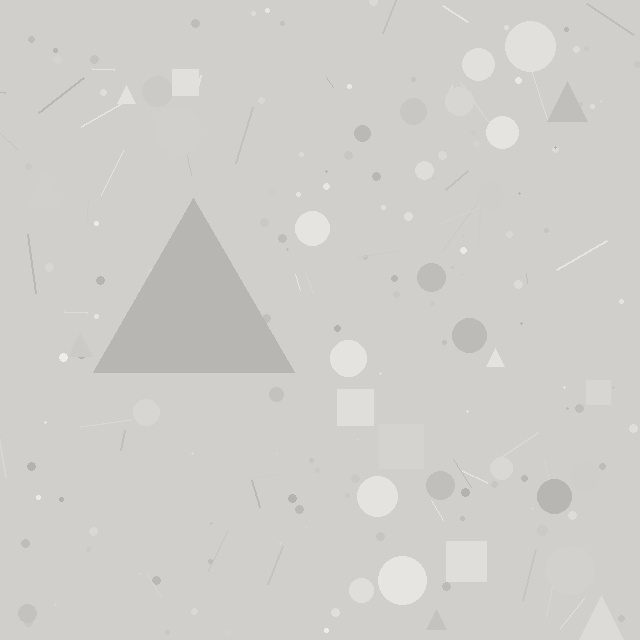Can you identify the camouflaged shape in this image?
The camouflaged shape is a triangle.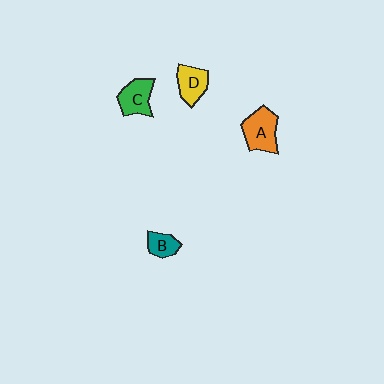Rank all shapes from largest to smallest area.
From largest to smallest: A (orange), C (green), D (yellow), B (teal).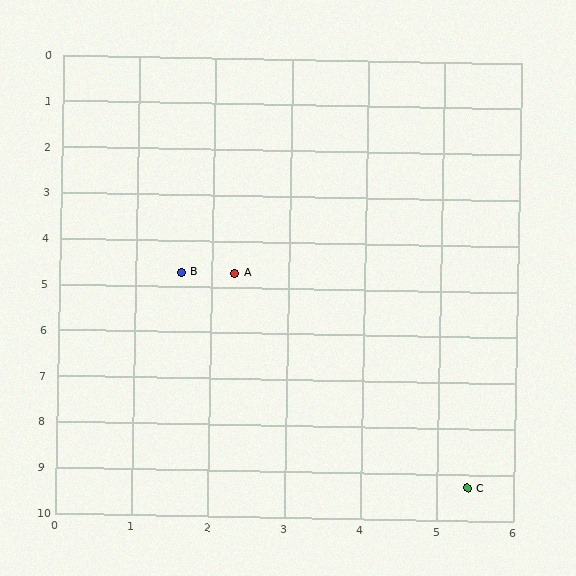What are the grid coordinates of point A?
Point A is at approximately (2.3, 4.7).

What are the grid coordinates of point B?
Point B is at approximately (1.6, 4.7).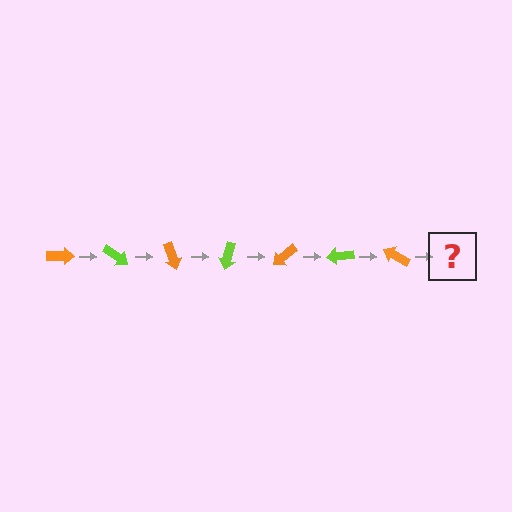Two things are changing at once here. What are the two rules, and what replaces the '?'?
The two rules are that it rotates 35 degrees each step and the color cycles through orange and lime. The '?' should be a lime arrow, rotated 245 degrees from the start.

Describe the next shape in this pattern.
It should be a lime arrow, rotated 245 degrees from the start.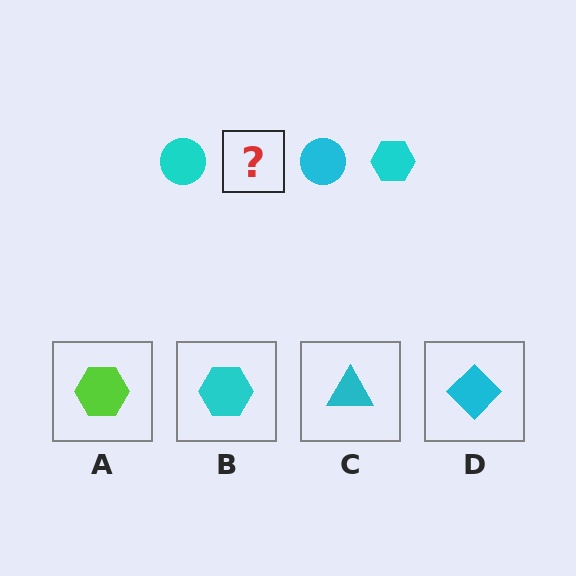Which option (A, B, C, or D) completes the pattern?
B.